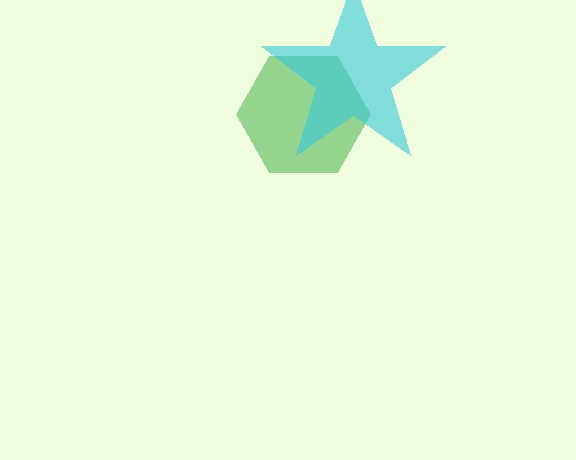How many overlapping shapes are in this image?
There are 2 overlapping shapes in the image.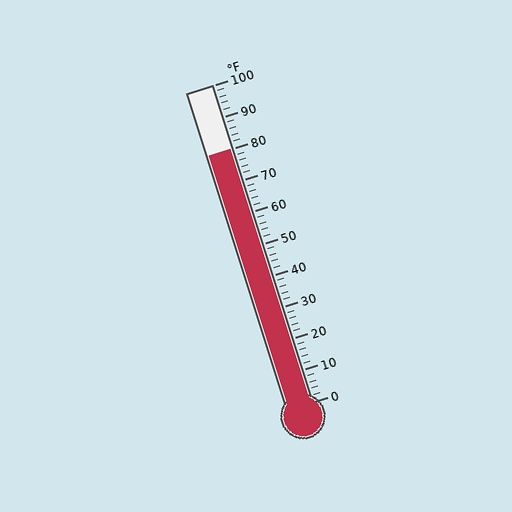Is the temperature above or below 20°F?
The temperature is above 20°F.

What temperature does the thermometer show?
The thermometer shows approximately 80°F.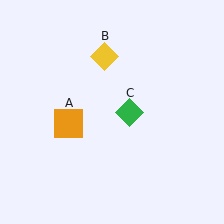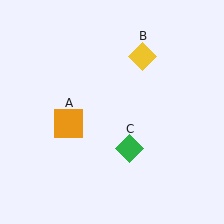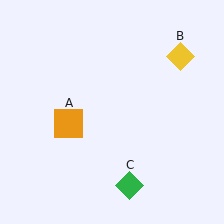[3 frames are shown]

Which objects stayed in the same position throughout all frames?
Orange square (object A) remained stationary.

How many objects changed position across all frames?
2 objects changed position: yellow diamond (object B), green diamond (object C).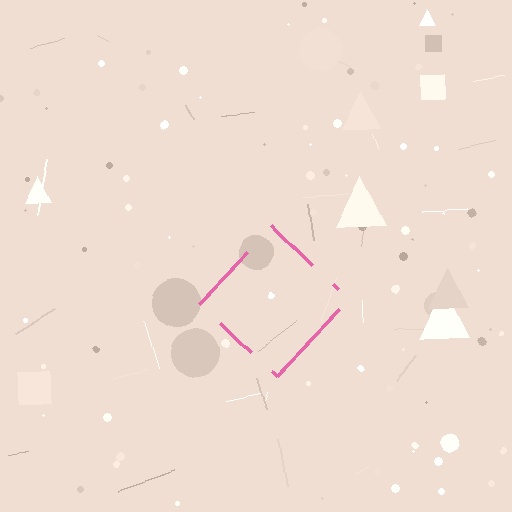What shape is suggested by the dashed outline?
The dashed outline suggests a diamond.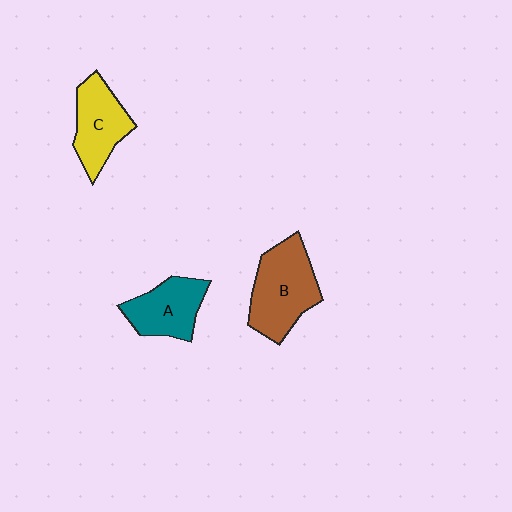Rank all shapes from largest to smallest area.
From largest to smallest: B (brown), C (yellow), A (teal).